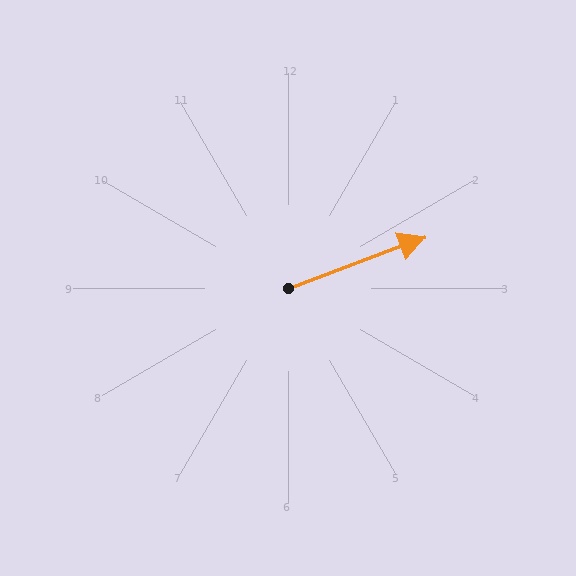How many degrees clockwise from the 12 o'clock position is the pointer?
Approximately 70 degrees.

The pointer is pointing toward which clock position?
Roughly 2 o'clock.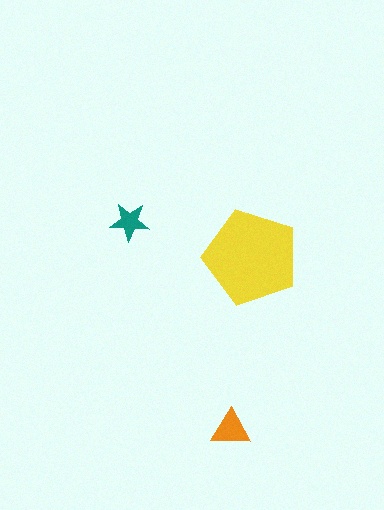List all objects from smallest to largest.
The teal star, the orange triangle, the yellow pentagon.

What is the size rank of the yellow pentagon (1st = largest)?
1st.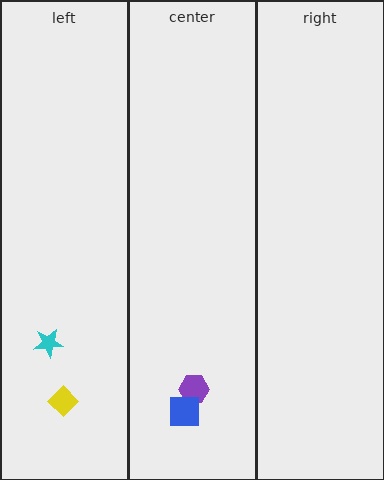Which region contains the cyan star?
The left region.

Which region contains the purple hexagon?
The center region.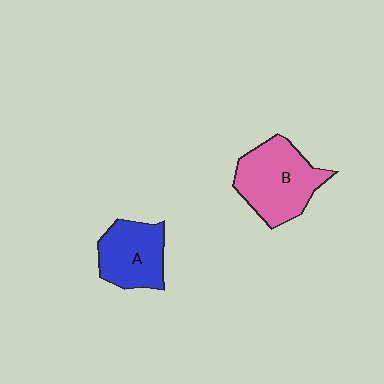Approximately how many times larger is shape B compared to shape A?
Approximately 1.3 times.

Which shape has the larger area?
Shape B (pink).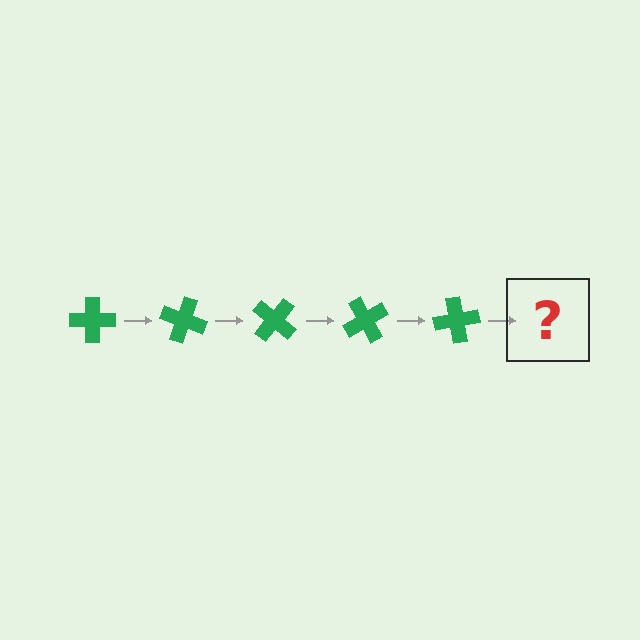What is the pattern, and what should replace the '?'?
The pattern is that the cross rotates 20 degrees each step. The '?' should be a green cross rotated 100 degrees.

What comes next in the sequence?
The next element should be a green cross rotated 100 degrees.